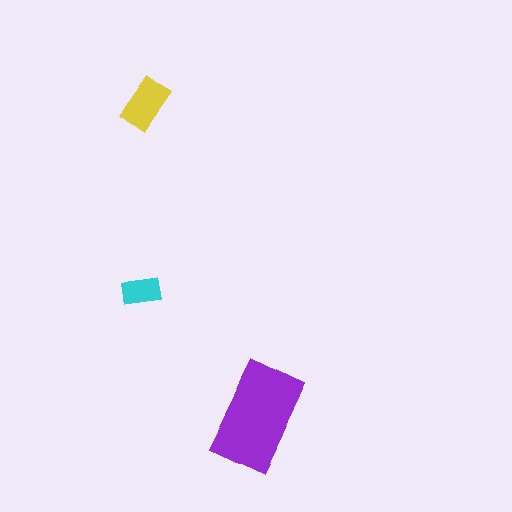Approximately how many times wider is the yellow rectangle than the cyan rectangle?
About 1.5 times wider.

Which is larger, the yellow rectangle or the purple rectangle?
The purple one.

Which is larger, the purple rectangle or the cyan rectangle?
The purple one.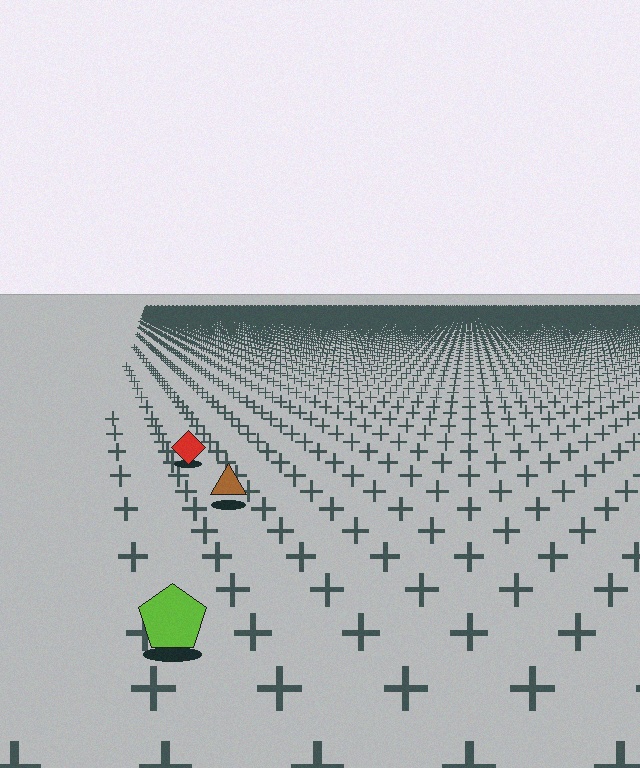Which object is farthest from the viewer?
The red diamond is farthest from the viewer. It appears smaller and the ground texture around it is denser.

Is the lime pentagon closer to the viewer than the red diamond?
Yes. The lime pentagon is closer — you can tell from the texture gradient: the ground texture is coarser near it.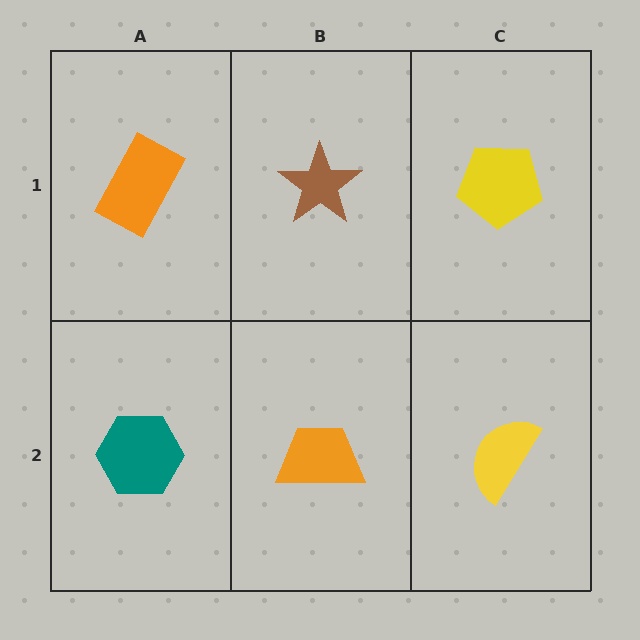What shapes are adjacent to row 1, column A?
A teal hexagon (row 2, column A), a brown star (row 1, column B).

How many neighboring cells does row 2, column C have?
2.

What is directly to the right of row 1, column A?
A brown star.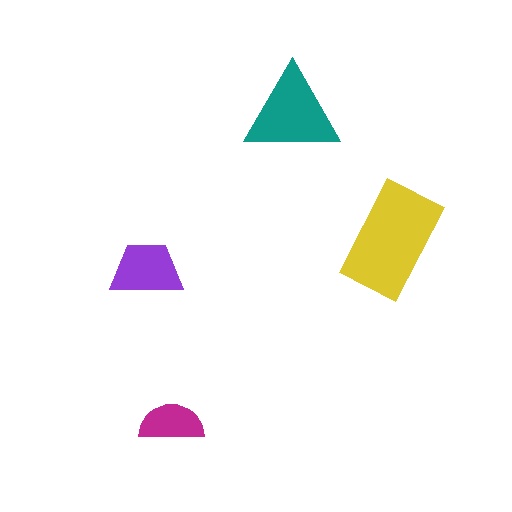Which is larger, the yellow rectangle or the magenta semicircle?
The yellow rectangle.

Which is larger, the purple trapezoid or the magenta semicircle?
The purple trapezoid.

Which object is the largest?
The yellow rectangle.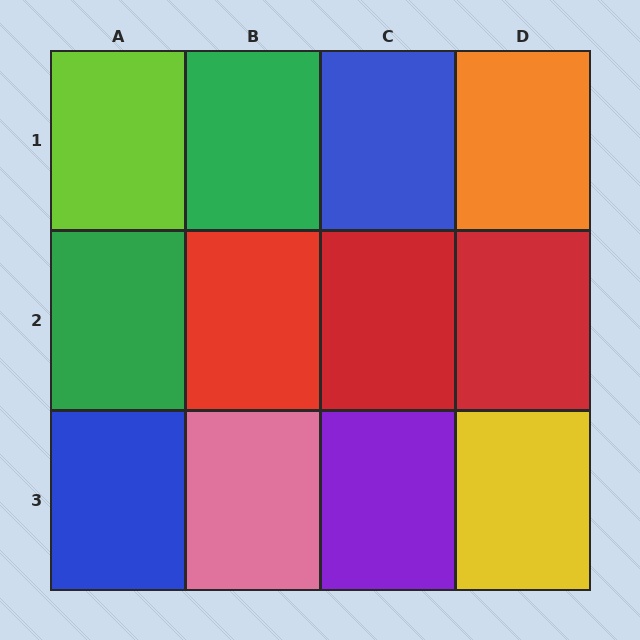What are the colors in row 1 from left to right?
Lime, green, blue, orange.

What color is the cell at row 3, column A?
Blue.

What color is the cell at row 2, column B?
Red.